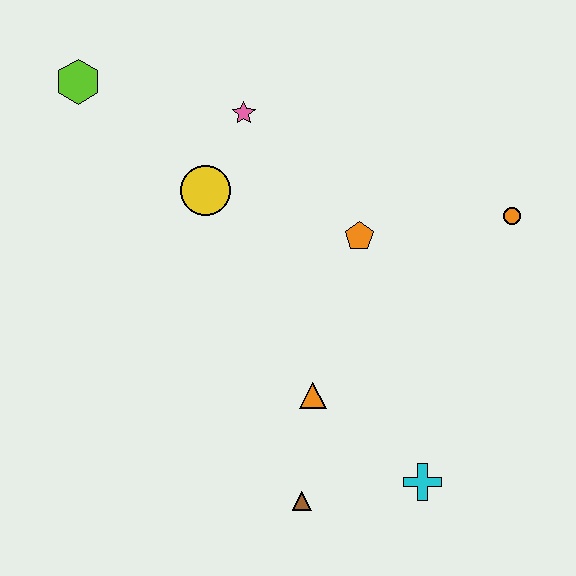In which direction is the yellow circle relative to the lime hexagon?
The yellow circle is to the right of the lime hexagon.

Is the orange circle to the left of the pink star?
No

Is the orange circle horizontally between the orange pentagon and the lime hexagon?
No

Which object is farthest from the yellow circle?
The cyan cross is farthest from the yellow circle.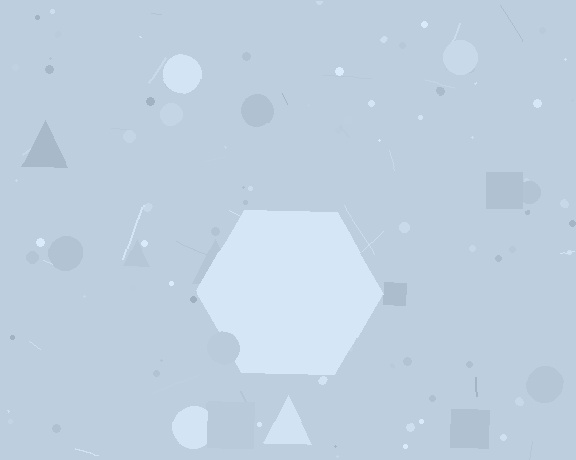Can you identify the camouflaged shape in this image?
The camouflaged shape is a hexagon.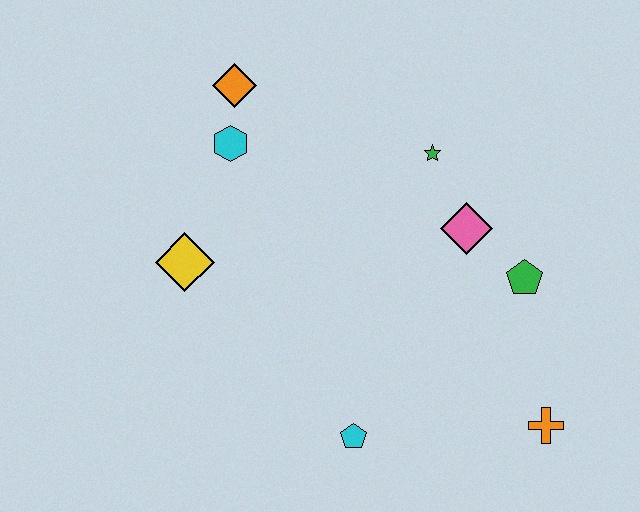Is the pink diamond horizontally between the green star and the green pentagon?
Yes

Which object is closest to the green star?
The pink diamond is closest to the green star.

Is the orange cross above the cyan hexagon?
No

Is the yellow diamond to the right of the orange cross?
No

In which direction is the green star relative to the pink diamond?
The green star is above the pink diamond.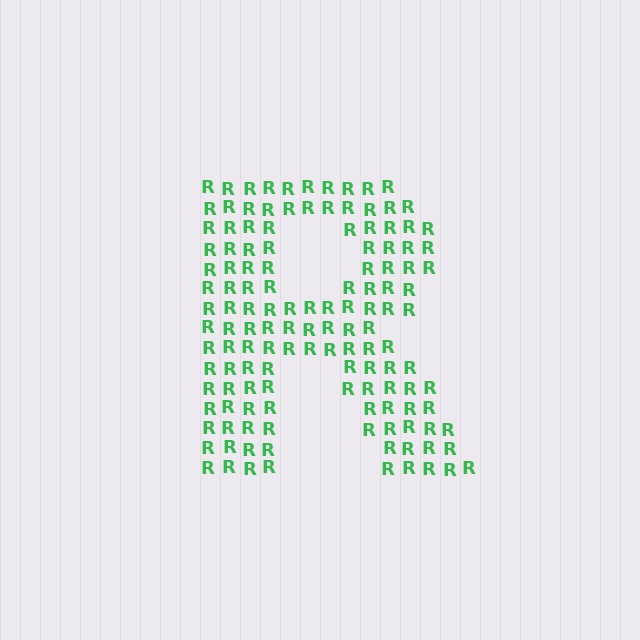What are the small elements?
The small elements are letter R's.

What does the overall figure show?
The overall figure shows the letter R.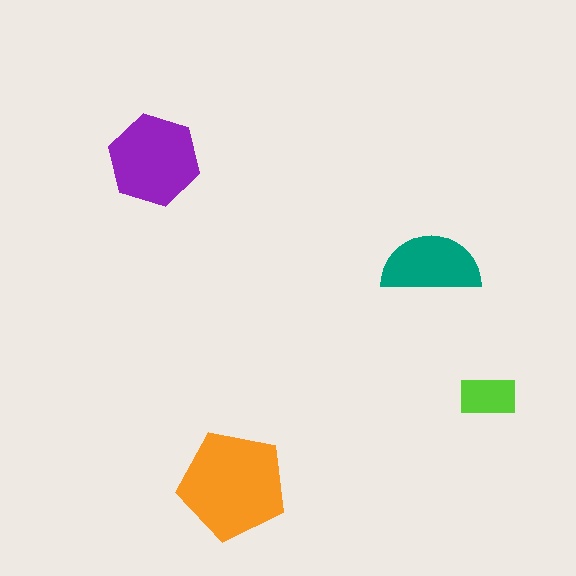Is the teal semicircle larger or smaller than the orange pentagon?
Smaller.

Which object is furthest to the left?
The purple hexagon is leftmost.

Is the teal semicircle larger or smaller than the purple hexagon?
Smaller.